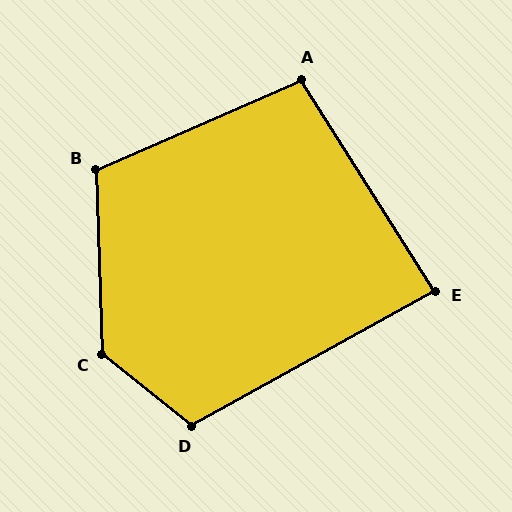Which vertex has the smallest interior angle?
E, at approximately 87 degrees.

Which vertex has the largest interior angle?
C, at approximately 131 degrees.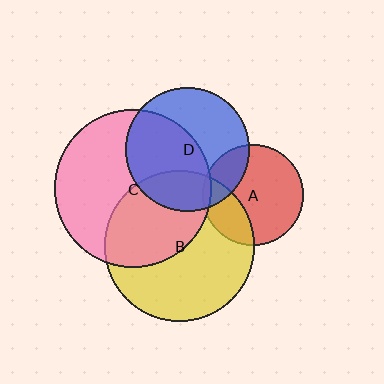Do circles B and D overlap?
Yes.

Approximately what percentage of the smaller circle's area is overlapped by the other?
Approximately 20%.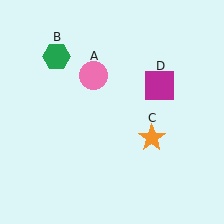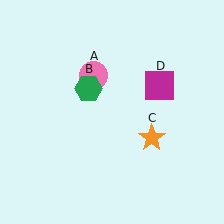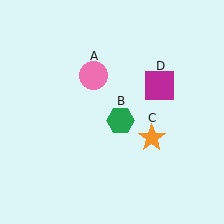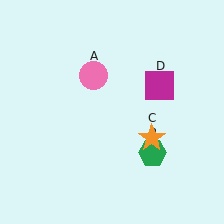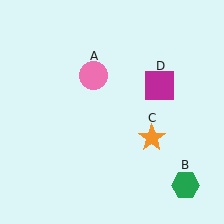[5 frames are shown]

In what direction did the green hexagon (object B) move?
The green hexagon (object B) moved down and to the right.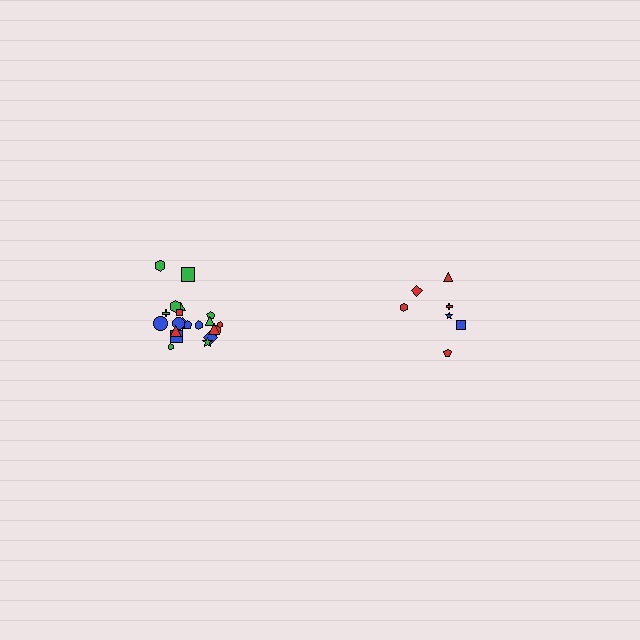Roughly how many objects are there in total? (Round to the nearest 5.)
Roughly 30 objects in total.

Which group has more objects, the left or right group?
The left group.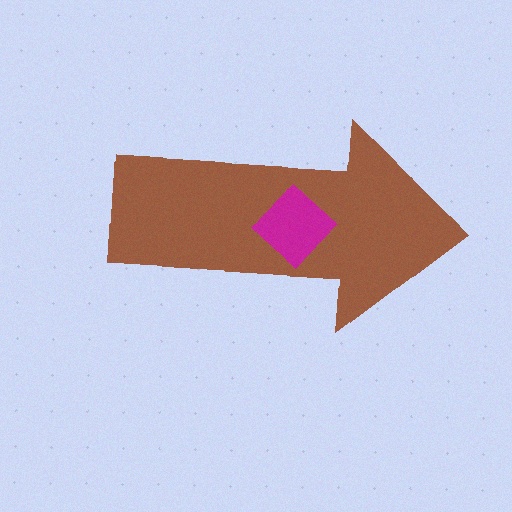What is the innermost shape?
The magenta diamond.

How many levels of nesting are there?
2.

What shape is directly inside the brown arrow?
The magenta diamond.